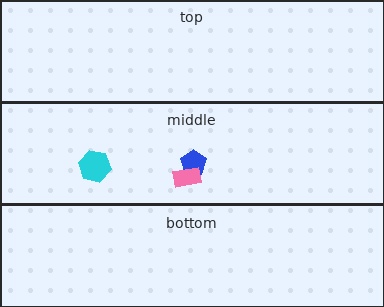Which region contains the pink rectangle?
The middle region.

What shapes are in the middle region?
The blue pentagon, the cyan hexagon, the pink rectangle.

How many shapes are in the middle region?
3.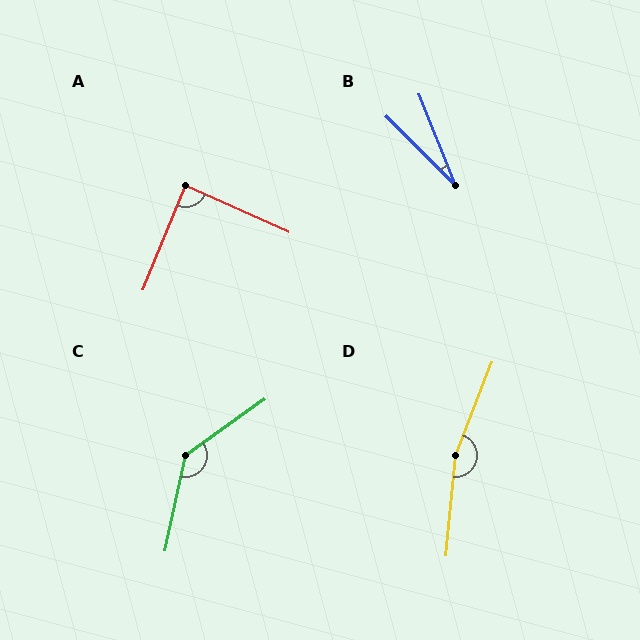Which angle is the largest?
D, at approximately 164 degrees.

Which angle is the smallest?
B, at approximately 23 degrees.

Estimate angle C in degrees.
Approximately 138 degrees.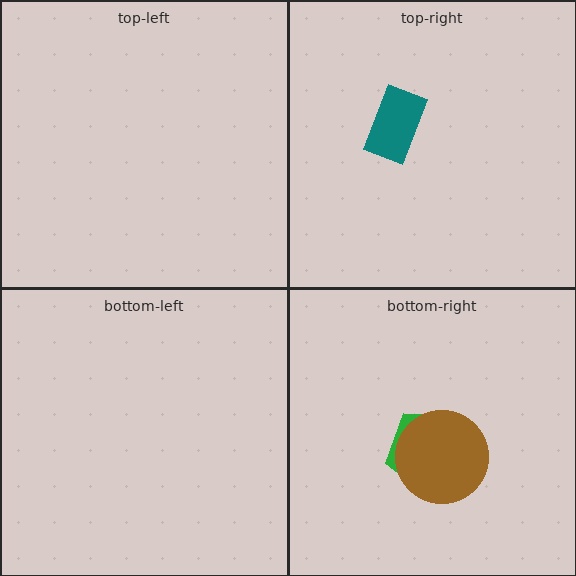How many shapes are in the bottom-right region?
2.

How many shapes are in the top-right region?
1.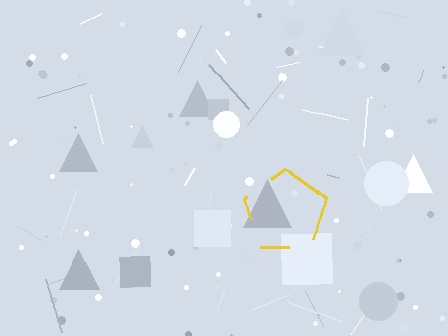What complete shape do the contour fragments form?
The contour fragments form a pentagon.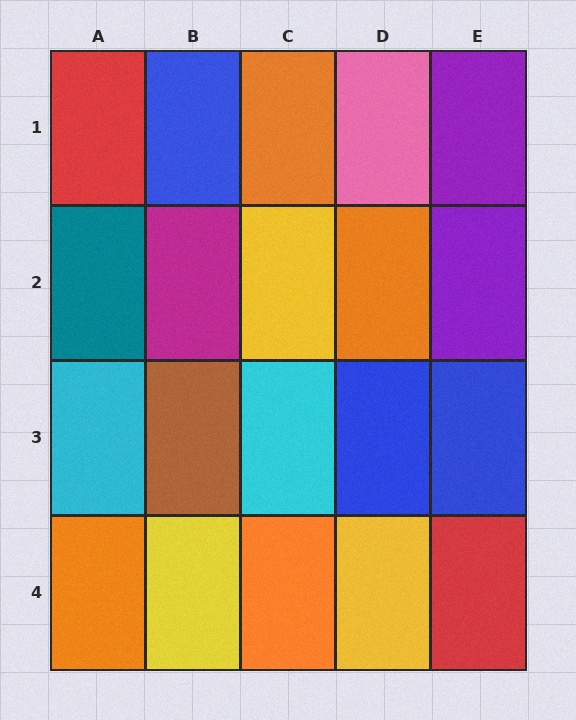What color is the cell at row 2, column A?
Teal.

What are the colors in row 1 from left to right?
Red, blue, orange, pink, purple.